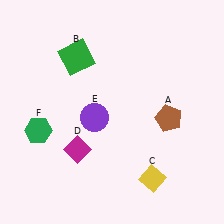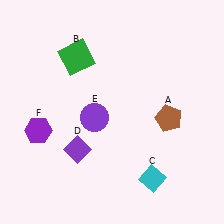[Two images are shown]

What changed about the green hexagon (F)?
In Image 1, F is green. In Image 2, it changed to purple.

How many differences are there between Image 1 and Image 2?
There are 3 differences between the two images.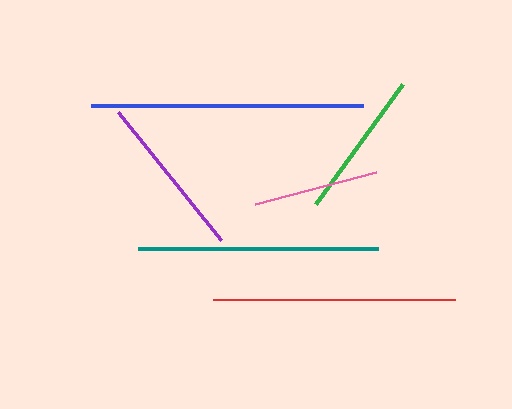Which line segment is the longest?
The blue line is the longest at approximately 272 pixels.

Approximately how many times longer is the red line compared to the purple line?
The red line is approximately 1.5 times the length of the purple line.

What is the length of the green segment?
The green segment is approximately 149 pixels long.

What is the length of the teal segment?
The teal segment is approximately 240 pixels long.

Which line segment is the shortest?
The pink line is the shortest at approximately 125 pixels.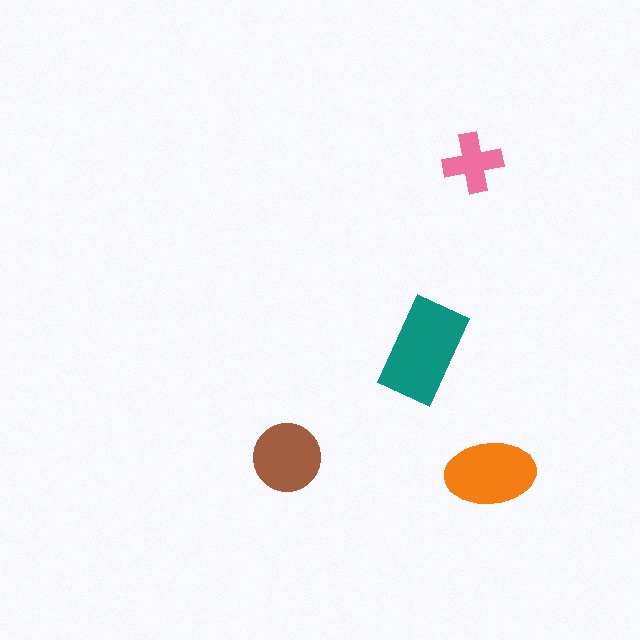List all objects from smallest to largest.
The pink cross, the brown circle, the orange ellipse, the teal rectangle.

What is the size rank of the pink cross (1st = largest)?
4th.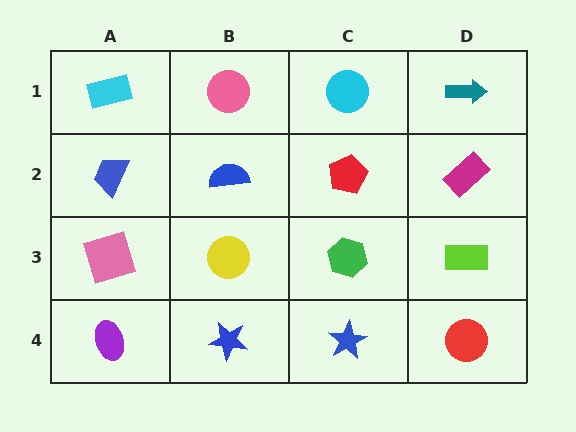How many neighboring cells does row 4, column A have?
2.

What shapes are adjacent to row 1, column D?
A magenta rectangle (row 2, column D), a cyan circle (row 1, column C).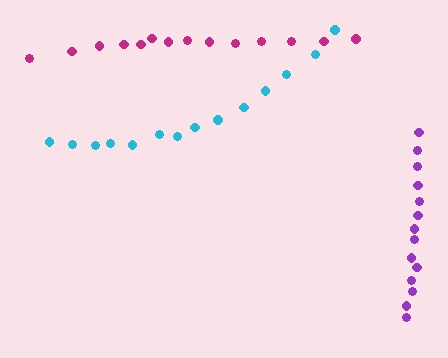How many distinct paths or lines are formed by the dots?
There are 3 distinct paths.